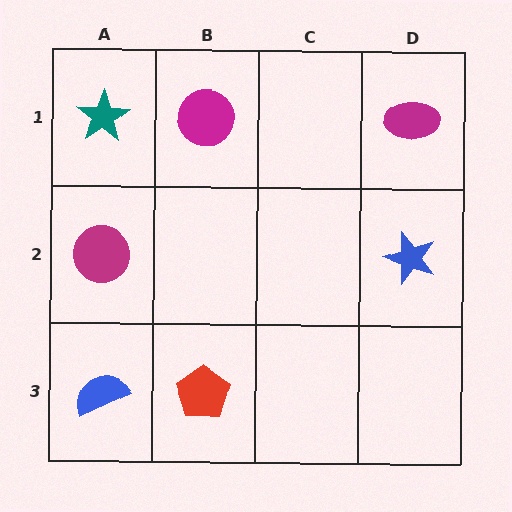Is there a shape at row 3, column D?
No, that cell is empty.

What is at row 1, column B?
A magenta circle.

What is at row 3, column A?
A blue semicircle.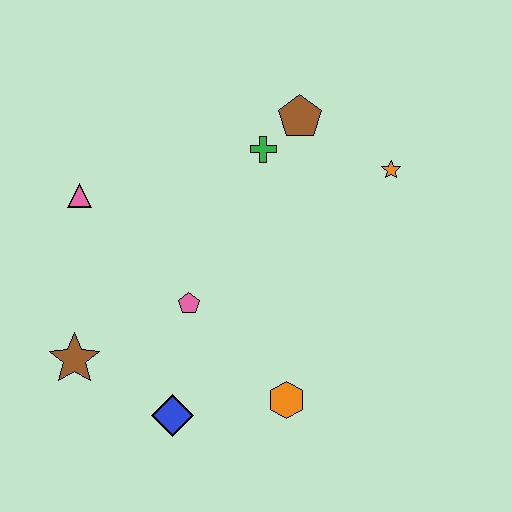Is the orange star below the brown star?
No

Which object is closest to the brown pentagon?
The green cross is closest to the brown pentagon.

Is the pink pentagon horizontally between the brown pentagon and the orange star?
No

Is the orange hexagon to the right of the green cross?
Yes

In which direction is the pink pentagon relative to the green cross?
The pink pentagon is below the green cross.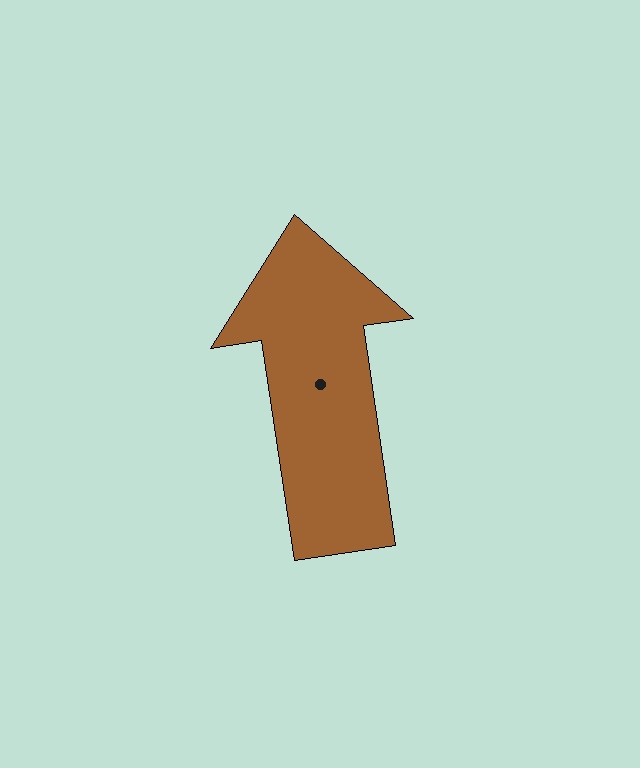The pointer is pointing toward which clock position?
Roughly 12 o'clock.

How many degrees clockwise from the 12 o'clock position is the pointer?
Approximately 352 degrees.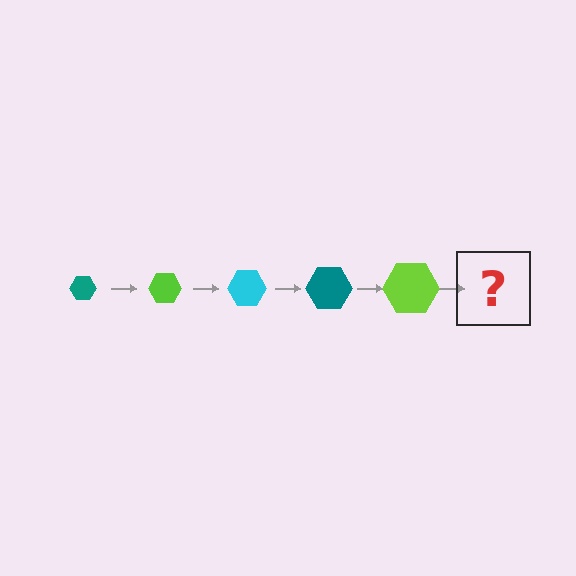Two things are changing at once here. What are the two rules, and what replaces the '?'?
The two rules are that the hexagon grows larger each step and the color cycles through teal, lime, and cyan. The '?' should be a cyan hexagon, larger than the previous one.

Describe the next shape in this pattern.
It should be a cyan hexagon, larger than the previous one.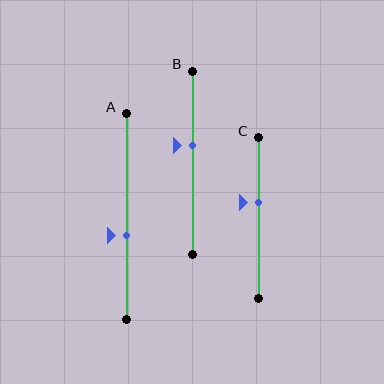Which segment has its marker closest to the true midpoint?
Segment B has its marker closest to the true midpoint.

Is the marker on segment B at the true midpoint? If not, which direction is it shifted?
No, the marker on segment B is shifted upward by about 9% of the segment length.